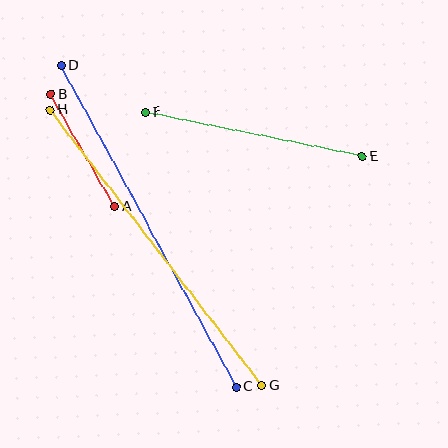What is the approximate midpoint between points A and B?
The midpoint is at approximately (83, 150) pixels.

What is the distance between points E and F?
The distance is approximately 221 pixels.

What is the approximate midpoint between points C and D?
The midpoint is at approximately (149, 226) pixels.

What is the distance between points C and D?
The distance is approximately 366 pixels.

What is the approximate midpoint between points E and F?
The midpoint is at approximately (254, 134) pixels.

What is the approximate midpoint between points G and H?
The midpoint is at approximately (156, 248) pixels.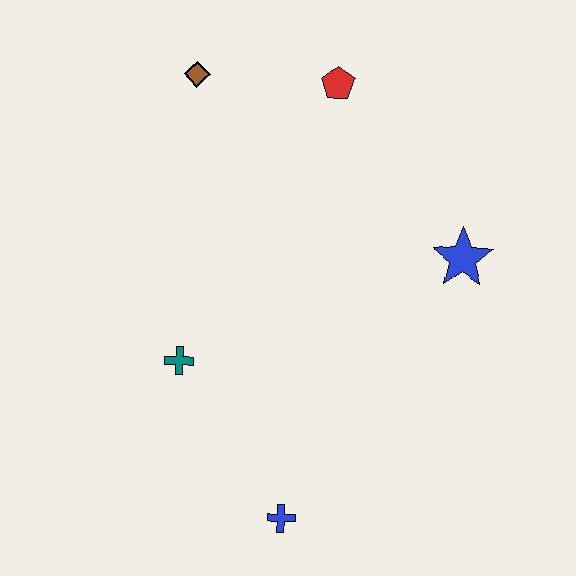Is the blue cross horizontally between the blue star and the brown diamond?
Yes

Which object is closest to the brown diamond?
The red pentagon is closest to the brown diamond.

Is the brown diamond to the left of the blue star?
Yes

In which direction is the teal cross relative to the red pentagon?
The teal cross is below the red pentagon.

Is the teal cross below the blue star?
Yes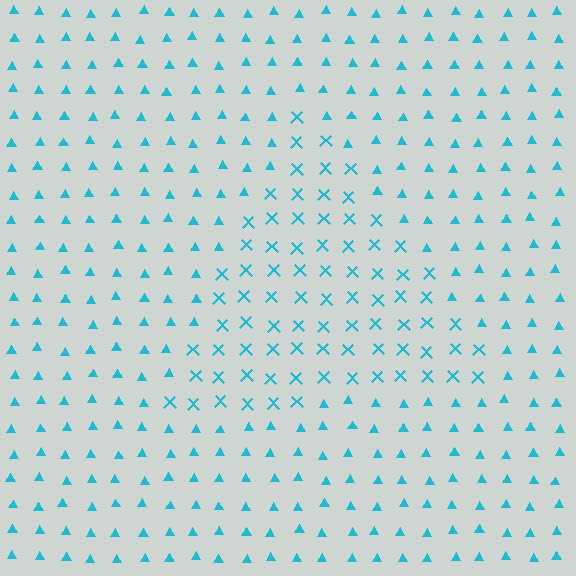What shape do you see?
I see a triangle.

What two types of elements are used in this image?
The image uses X marks inside the triangle region and triangles outside it.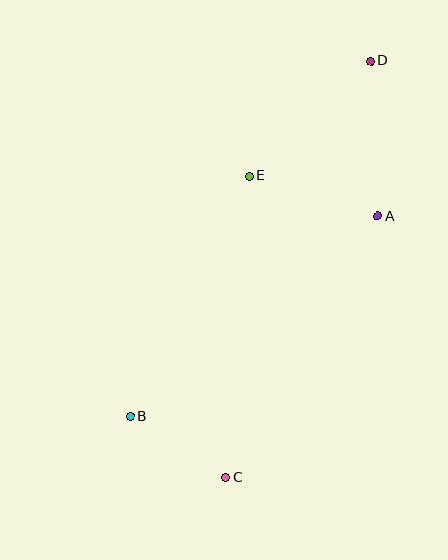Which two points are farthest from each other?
Points C and D are farthest from each other.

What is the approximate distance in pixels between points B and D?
The distance between B and D is approximately 429 pixels.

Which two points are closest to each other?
Points B and C are closest to each other.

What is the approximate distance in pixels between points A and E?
The distance between A and E is approximately 134 pixels.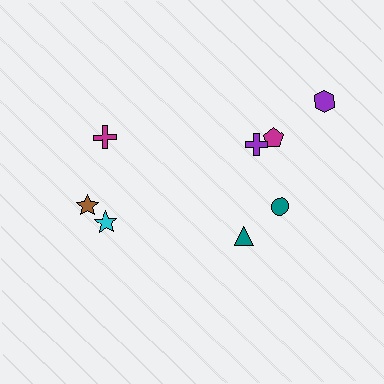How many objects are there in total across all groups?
There are 8 objects.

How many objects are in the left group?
There are 3 objects.